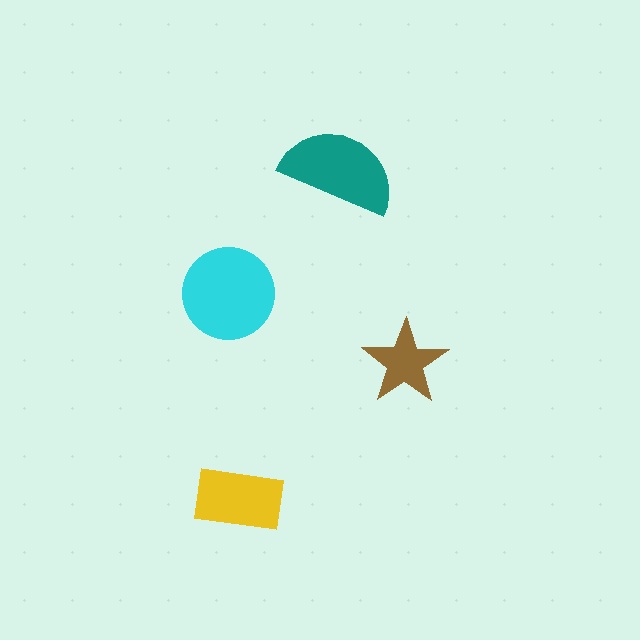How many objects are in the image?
There are 4 objects in the image.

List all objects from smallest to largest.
The brown star, the yellow rectangle, the teal semicircle, the cyan circle.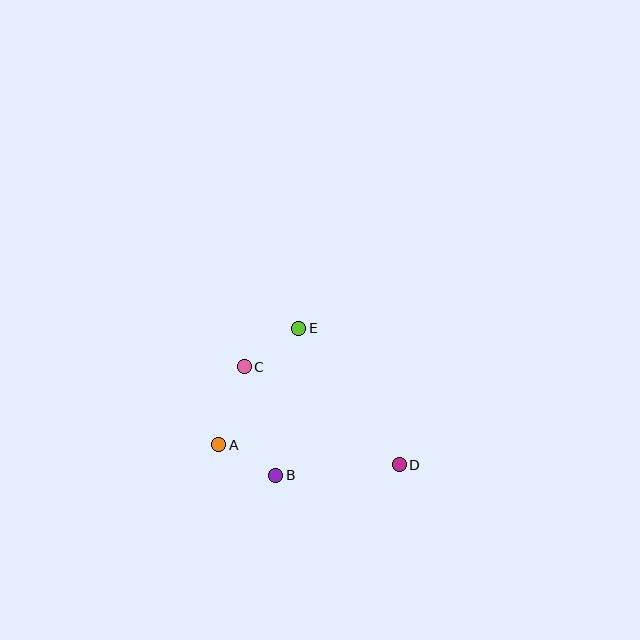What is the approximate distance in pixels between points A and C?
The distance between A and C is approximately 82 pixels.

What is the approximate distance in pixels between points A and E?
The distance between A and E is approximately 141 pixels.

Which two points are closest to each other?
Points A and B are closest to each other.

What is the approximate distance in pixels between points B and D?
The distance between B and D is approximately 124 pixels.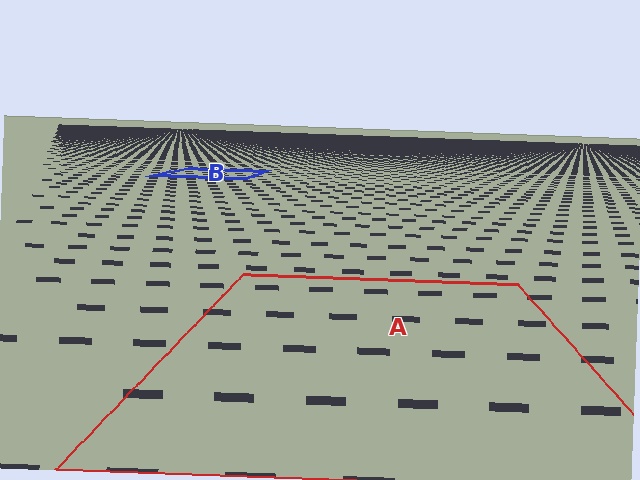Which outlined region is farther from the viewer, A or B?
Region B is farther from the viewer — the texture elements inside it appear smaller and more densely packed.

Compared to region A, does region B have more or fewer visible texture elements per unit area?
Region B has more texture elements per unit area — they are packed more densely because it is farther away.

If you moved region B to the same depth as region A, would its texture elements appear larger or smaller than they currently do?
They would appear larger. At a closer depth, the same texture elements are projected at a bigger on-screen size.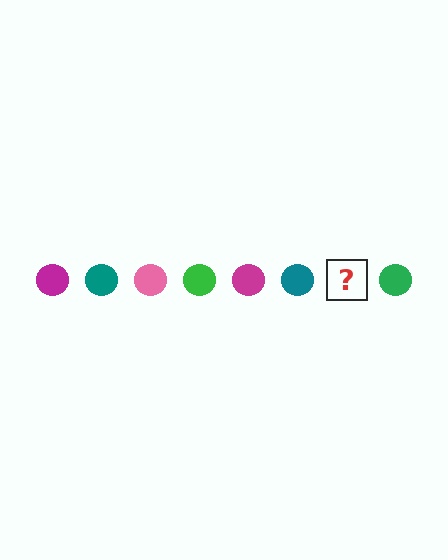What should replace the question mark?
The question mark should be replaced with a pink circle.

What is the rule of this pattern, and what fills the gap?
The rule is that the pattern cycles through magenta, teal, pink, green circles. The gap should be filled with a pink circle.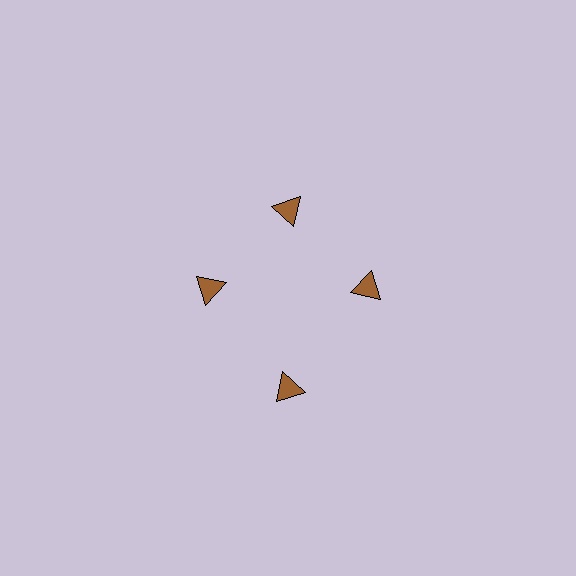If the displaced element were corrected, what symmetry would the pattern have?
It would have 4-fold rotational symmetry — the pattern would map onto itself every 90 degrees.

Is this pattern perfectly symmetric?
No. The 4 brown triangles are arranged in a ring, but one element near the 6 o'clock position is pushed outward from the center, breaking the 4-fold rotational symmetry.